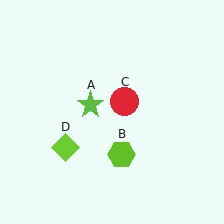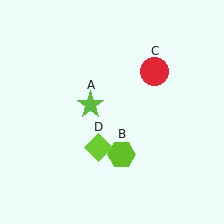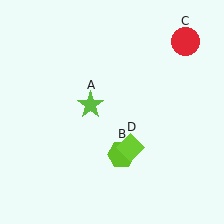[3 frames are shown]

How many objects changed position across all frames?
2 objects changed position: red circle (object C), lime diamond (object D).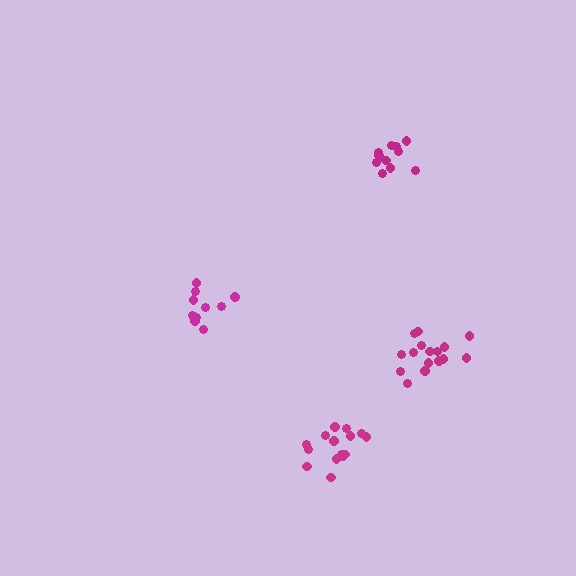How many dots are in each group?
Group 1: 15 dots, Group 2: 11 dots, Group 3: 13 dots, Group 4: 16 dots (55 total).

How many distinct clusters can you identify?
There are 4 distinct clusters.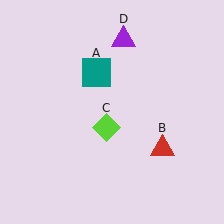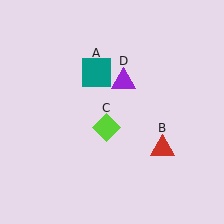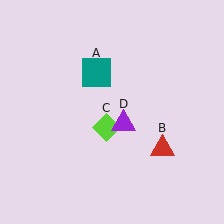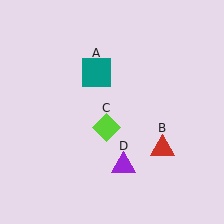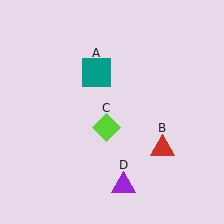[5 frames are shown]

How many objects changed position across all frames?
1 object changed position: purple triangle (object D).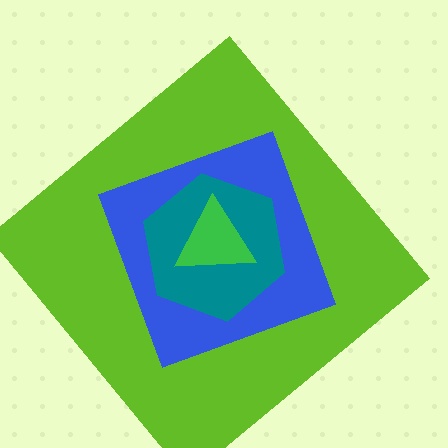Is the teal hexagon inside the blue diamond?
Yes.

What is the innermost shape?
The green triangle.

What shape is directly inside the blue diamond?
The teal hexagon.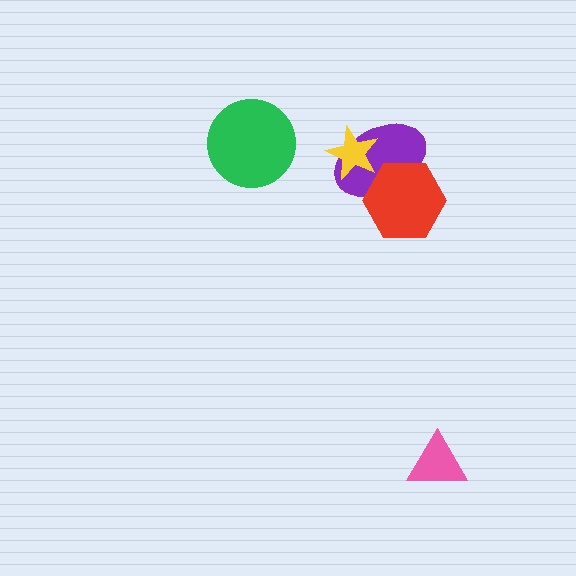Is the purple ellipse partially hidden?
Yes, it is partially covered by another shape.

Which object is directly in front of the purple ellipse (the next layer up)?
The yellow star is directly in front of the purple ellipse.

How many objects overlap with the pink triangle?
0 objects overlap with the pink triangle.